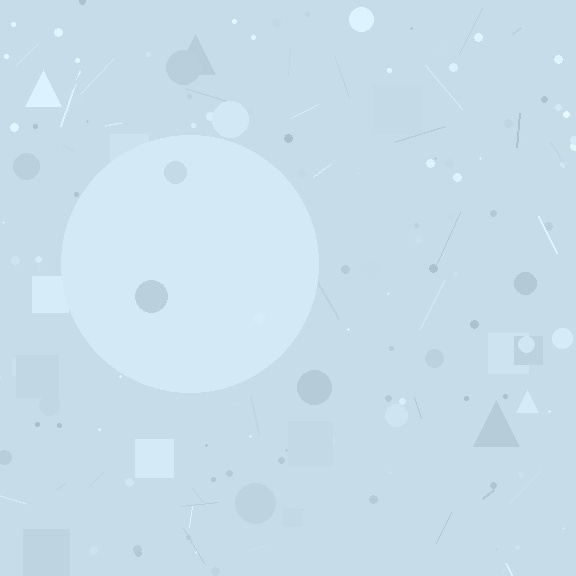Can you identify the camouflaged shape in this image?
The camouflaged shape is a circle.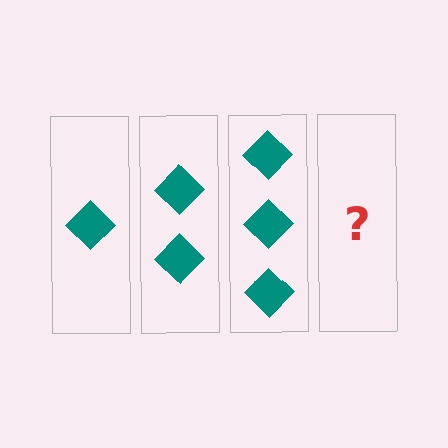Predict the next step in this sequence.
The next step is 4 diamonds.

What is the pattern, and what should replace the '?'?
The pattern is that each step adds one more diamond. The '?' should be 4 diamonds.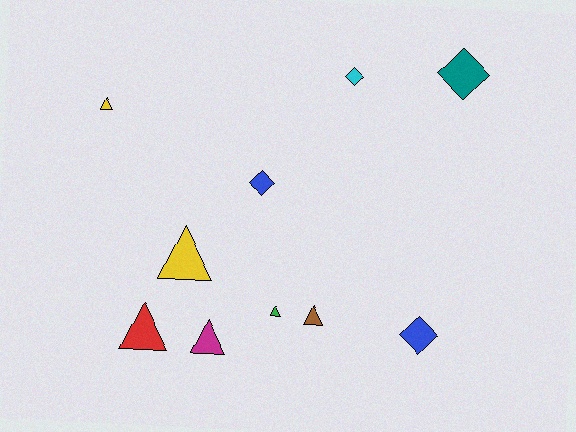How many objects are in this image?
There are 10 objects.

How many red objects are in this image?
There is 1 red object.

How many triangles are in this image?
There are 6 triangles.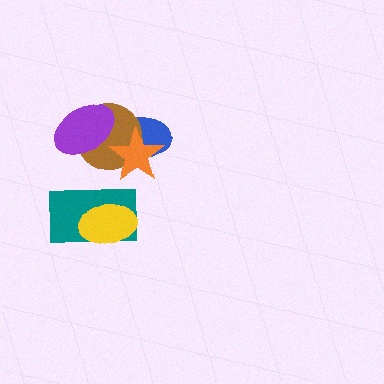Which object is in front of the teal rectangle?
The yellow ellipse is in front of the teal rectangle.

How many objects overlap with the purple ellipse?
1 object overlaps with the purple ellipse.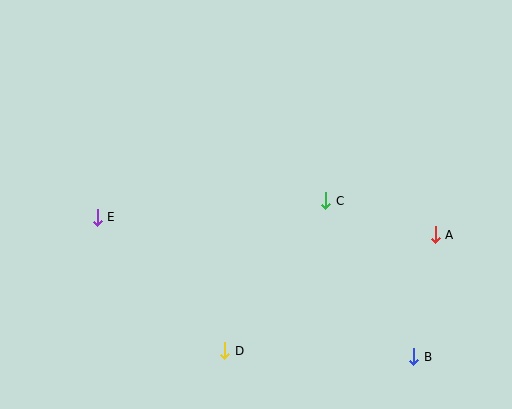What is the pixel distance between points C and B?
The distance between C and B is 179 pixels.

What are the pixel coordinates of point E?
Point E is at (97, 217).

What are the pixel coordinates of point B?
Point B is at (414, 357).